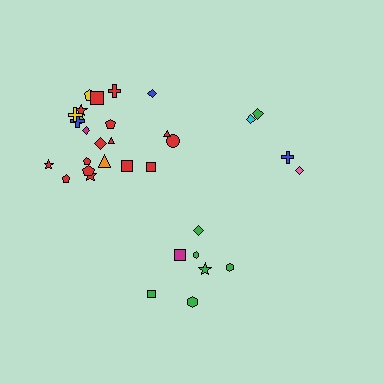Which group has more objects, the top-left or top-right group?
The top-left group.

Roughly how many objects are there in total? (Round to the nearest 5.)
Roughly 35 objects in total.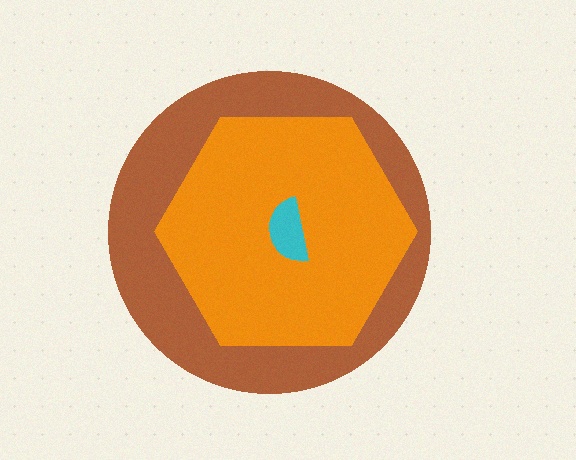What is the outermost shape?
The brown circle.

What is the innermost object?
The cyan semicircle.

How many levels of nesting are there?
3.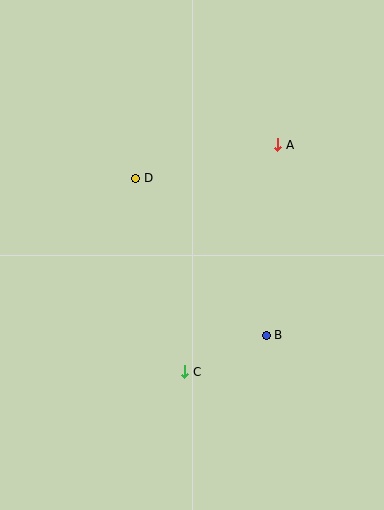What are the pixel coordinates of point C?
Point C is at (185, 372).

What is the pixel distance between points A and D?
The distance between A and D is 146 pixels.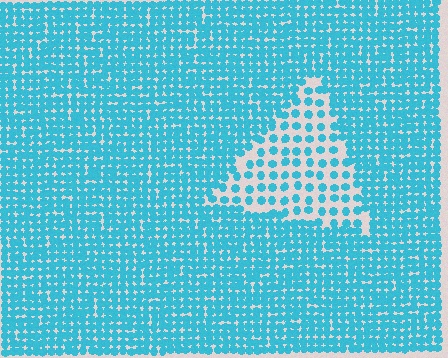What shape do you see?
I see a triangle.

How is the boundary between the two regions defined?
The boundary is defined by a change in element density (approximately 2.4x ratio). All elements are the same color, size, and shape.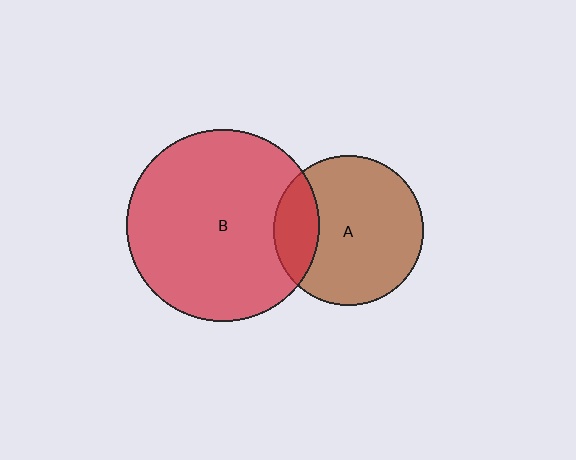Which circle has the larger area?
Circle B (red).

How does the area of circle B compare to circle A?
Approximately 1.6 times.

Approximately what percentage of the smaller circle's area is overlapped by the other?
Approximately 20%.